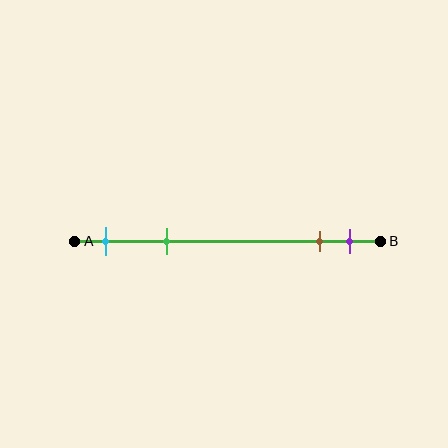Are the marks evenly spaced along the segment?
No, the marks are not evenly spaced.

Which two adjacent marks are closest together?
The brown and purple marks are the closest adjacent pair.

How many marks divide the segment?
There are 4 marks dividing the segment.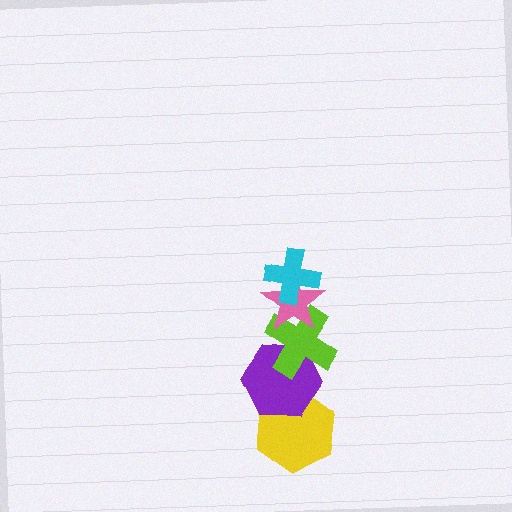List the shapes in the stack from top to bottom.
From top to bottom: the cyan cross, the pink star, the lime cross, the purple hexagon, the yellow hexagon.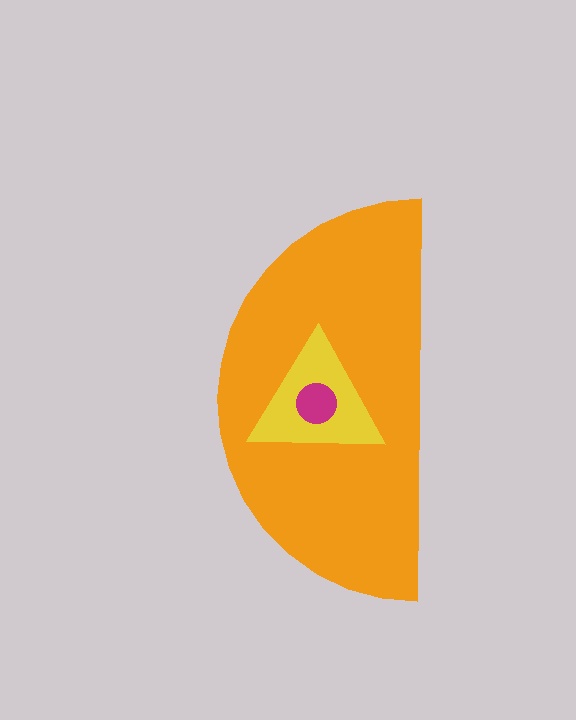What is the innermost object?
The magenta circle.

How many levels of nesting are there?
3.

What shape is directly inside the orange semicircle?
The yellow triangle.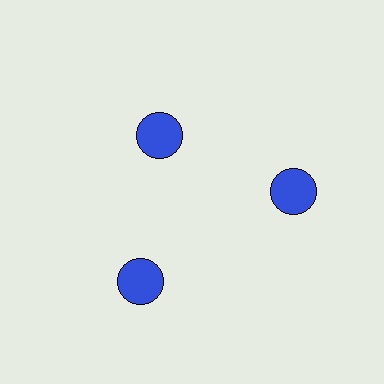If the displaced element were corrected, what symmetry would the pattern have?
It would have 3-fold rotational symmetry — the pattern would map onto itself every 120 degrees.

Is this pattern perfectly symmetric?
No. The 3 blue circles are arranged in a ring, but one element near the 11 o'clock position is pulled inward toward the center, breaking the 3-fold rotational symmetry.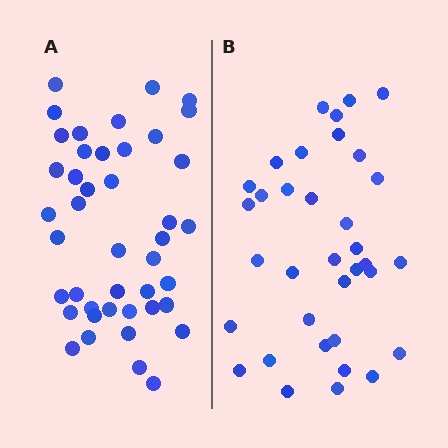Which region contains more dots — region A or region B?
Region A (the left region) has more dots.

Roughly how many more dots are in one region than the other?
Region A has roughly 8 or so more dots than region B.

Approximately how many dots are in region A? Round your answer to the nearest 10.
About 40 dots. (The exact count is 43, which rounds to 40.)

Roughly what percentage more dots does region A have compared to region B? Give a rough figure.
About 25% more.